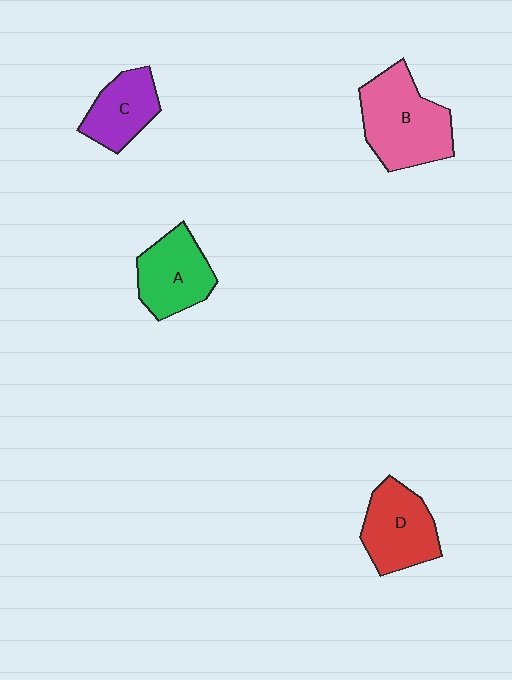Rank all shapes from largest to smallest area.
From largest to smallest: B (pink), D (red), A (green), C (purple).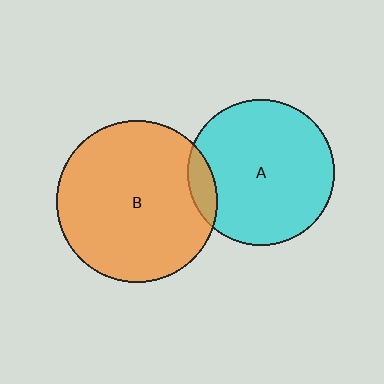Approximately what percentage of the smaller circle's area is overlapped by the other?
Approximately 10%.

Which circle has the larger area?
Circle B (orange).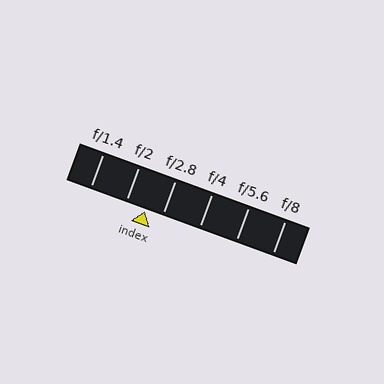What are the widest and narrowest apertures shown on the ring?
The widest aperture shown is f/1.4 and the narrowest is f/8.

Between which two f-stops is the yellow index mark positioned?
The index mark is between f/2 and f/2.8.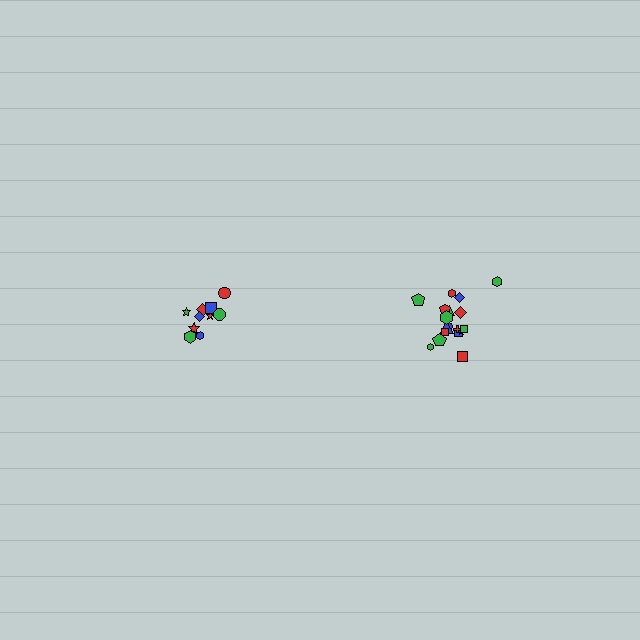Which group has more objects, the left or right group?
The right group.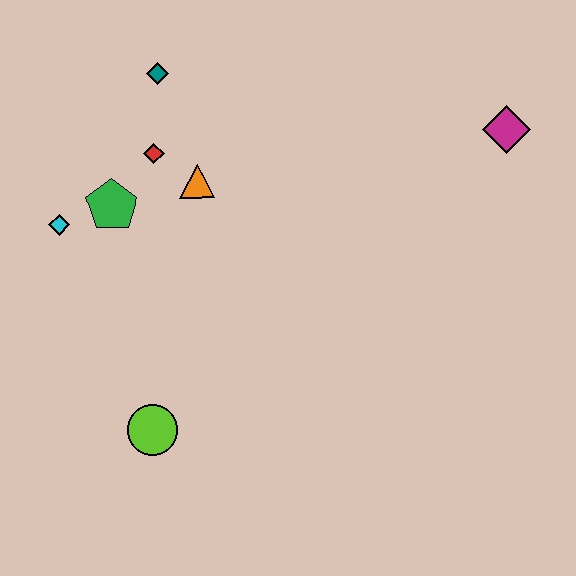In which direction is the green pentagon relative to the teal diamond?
The green pentagon is below the teal diamond.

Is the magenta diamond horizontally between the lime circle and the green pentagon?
No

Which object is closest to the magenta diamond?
The orange triangle is closest to the magenta diamond.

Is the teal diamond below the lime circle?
No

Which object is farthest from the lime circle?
The magenta diamond is farthest from the lime circle.